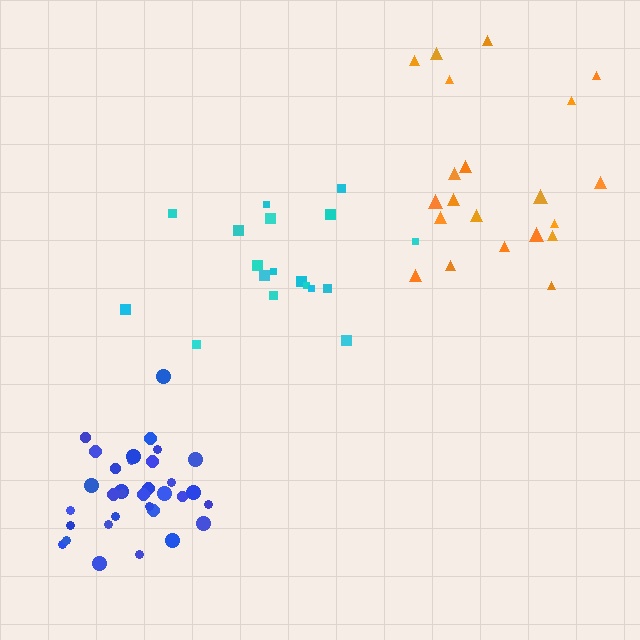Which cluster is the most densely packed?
Blue.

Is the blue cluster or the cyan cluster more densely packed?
Blue.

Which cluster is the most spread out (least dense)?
Cyan.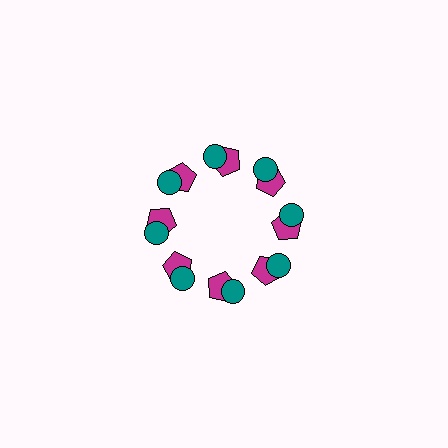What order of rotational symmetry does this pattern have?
This pattern has 8-fold rotational symmetry.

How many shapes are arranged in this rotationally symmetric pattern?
There are 16 shapes, arranged in 8 groups of 2.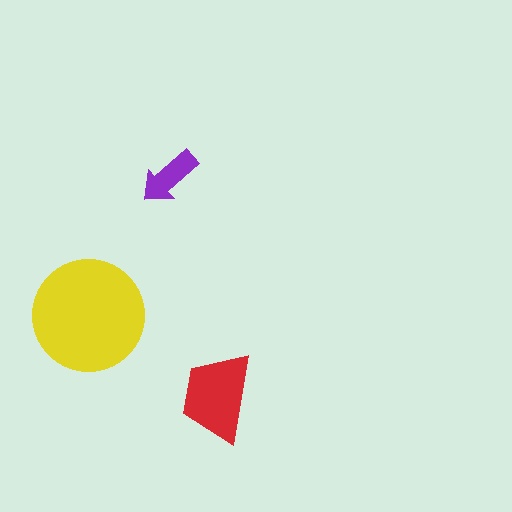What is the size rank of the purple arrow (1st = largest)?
3rd.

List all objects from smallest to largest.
The purple arrow, the red trapezoid, the yellow circle.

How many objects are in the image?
There are 3 objects in the image.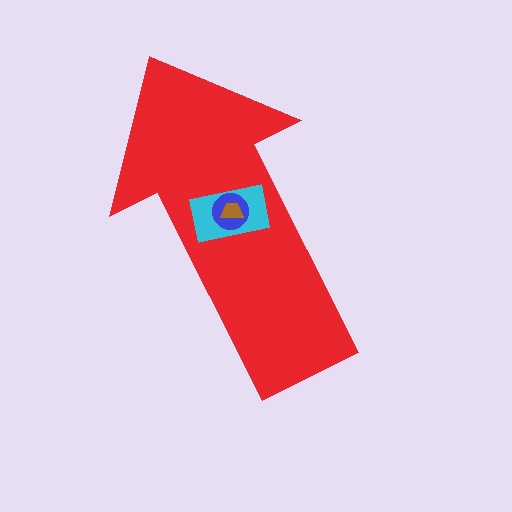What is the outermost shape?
The red arrow.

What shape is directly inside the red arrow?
The cyan rectangle.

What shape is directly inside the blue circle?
The brown trapezoid.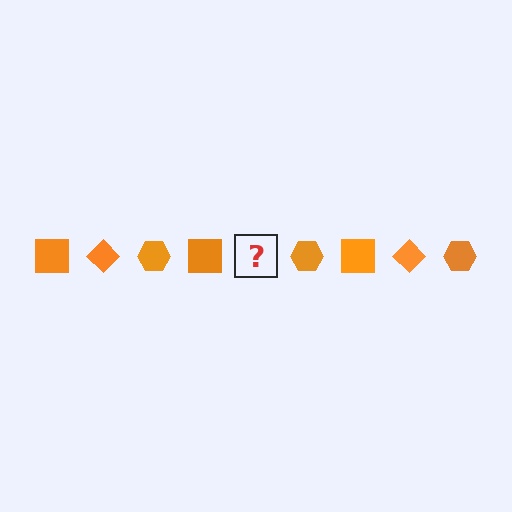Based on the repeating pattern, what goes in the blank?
The blank should be an orange diamond.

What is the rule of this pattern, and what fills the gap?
The rule is that the pattern cycles through square, diamond, hexagon shapes in orange. The gap should be filled with an orange diamond.